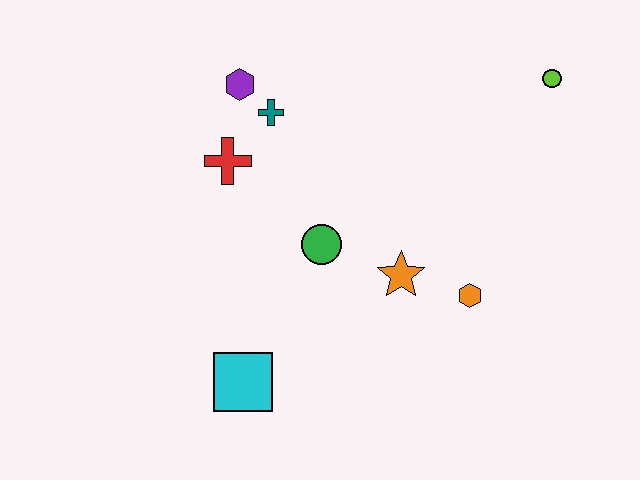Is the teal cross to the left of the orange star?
Yes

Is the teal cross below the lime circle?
Yes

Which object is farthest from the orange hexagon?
The purple hexagon is farthest from the orange hexagon.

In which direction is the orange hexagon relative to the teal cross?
The orange hexagon is to the right of the teal cross.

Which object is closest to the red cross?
The teal cross is closest to the red cross.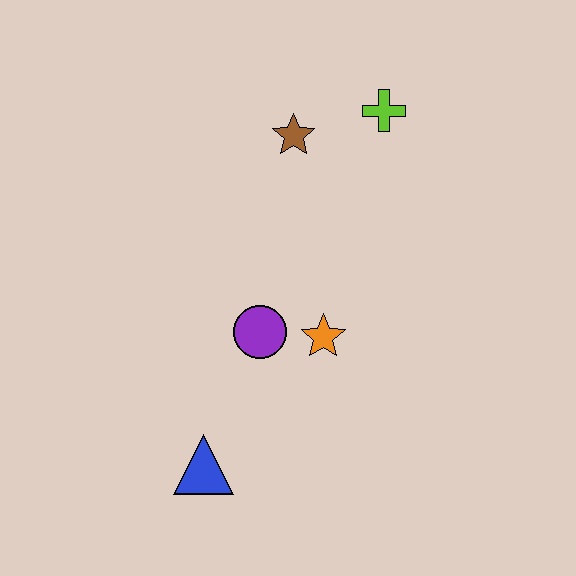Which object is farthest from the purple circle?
The lime cross is farthest from the purple circle.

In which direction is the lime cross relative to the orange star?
The lime cross is above the orange star.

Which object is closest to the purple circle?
The orange star is closest to the purple circle.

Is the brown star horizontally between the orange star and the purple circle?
Yes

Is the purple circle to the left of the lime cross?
Yes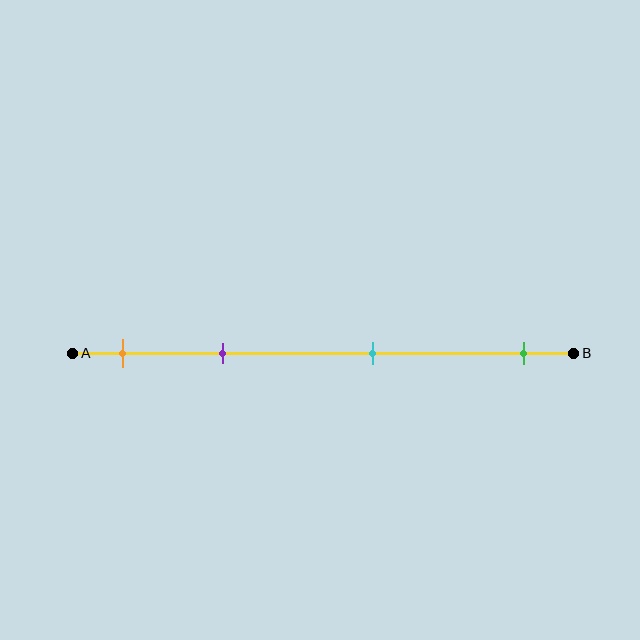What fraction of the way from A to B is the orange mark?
The orange mark is approximately 10% (0.1) of the way from A to B.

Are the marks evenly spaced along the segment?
No, the marks are not evenly spaced.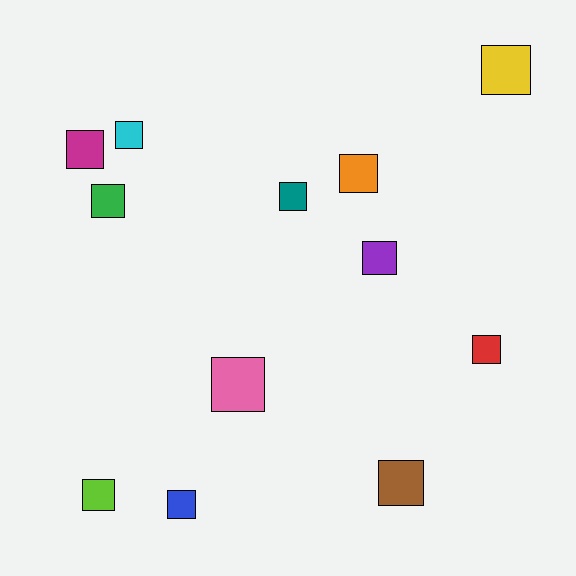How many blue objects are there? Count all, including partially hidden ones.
There is 1 blue object.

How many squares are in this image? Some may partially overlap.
There are 12 squares.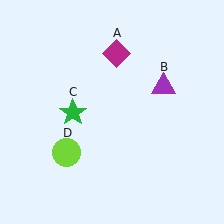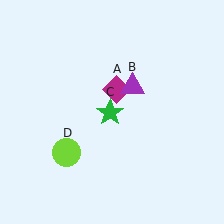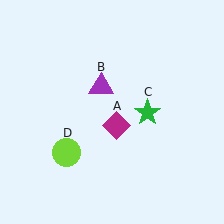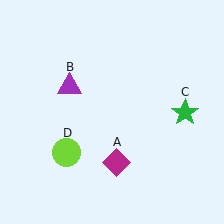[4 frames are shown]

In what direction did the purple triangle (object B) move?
The purple triangle (object B) moved left.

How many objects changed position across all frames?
3 objects changed position: magenta diamond (object A), purple triangle (object B), green star (object C).